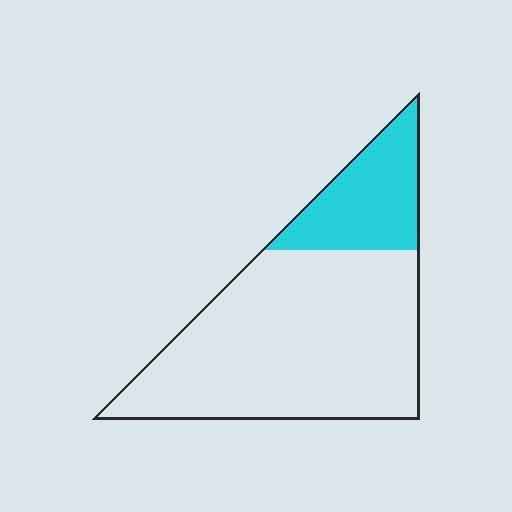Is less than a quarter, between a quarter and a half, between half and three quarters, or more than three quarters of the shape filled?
Less than a quarter.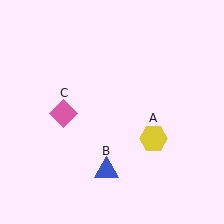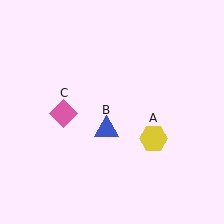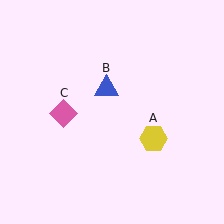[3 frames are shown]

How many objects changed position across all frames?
1 object changed position: blue triangle (object B).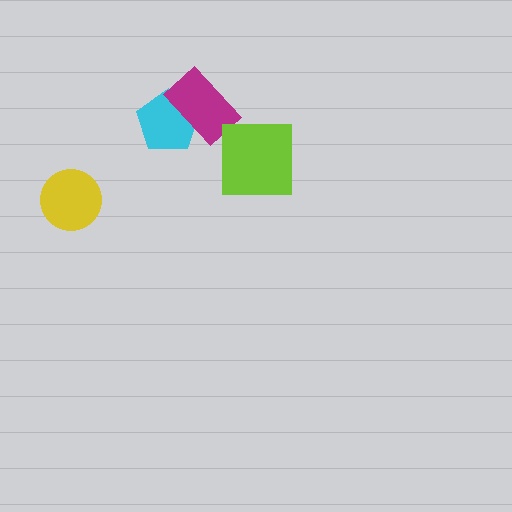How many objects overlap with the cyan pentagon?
1 object overlaps with the cyan pentagon.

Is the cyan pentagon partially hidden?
Yes, it is partially covered by another shape.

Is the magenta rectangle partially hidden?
No, no other shape covers it.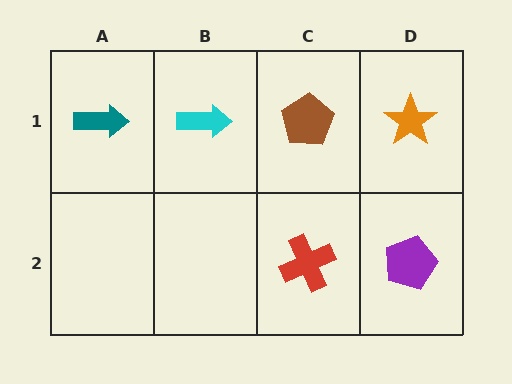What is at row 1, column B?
A cyan arrow.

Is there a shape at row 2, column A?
No, that cell is empty.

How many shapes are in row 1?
4 shapes.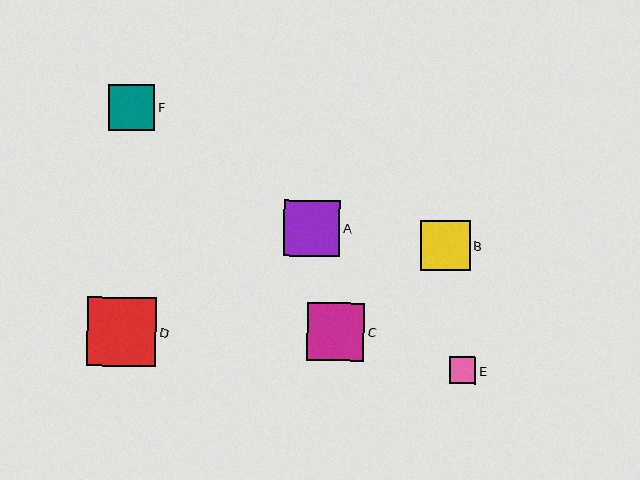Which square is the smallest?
Square E is the smallest with a size of approximately 27 pixels.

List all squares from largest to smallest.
From largest to smallest: D, C, A, B, F, E.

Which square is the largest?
Square D is the largest with a size of approximately 70 pixels.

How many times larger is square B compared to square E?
Square B is approximately 1.9 times the size of square E.